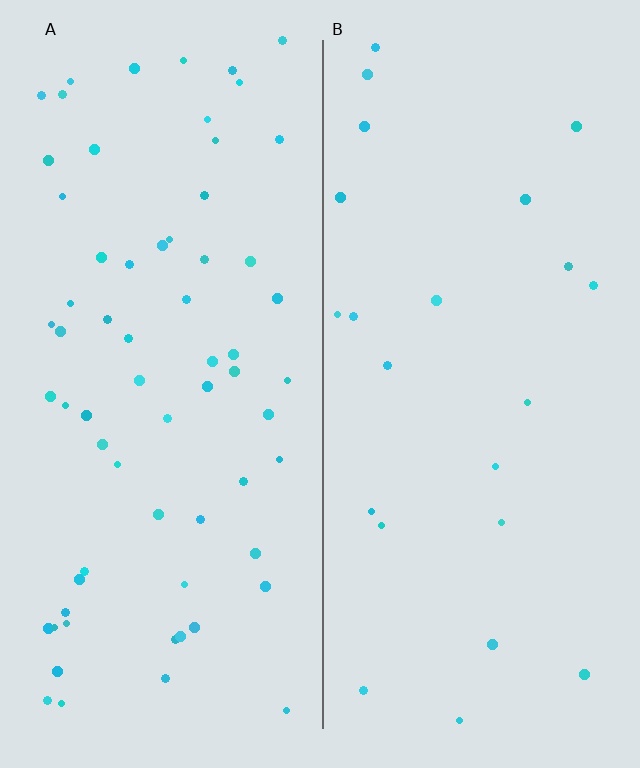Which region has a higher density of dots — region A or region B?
A (the left).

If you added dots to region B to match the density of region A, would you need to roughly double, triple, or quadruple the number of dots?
Approximately triple.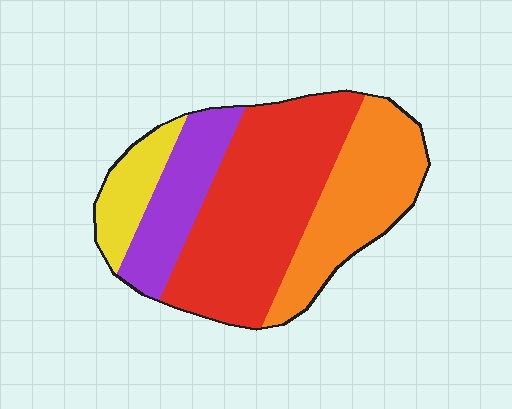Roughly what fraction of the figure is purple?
Purple takes up about one sixth (1/6) of the figure.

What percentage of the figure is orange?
Orange takes up about one quarter (1/4) of the figure.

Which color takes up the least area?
Yellow, at roughly 10%.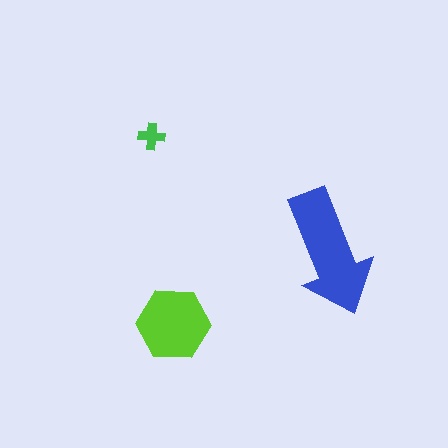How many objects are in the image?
There are 3 objects in the image.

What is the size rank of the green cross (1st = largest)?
3rd.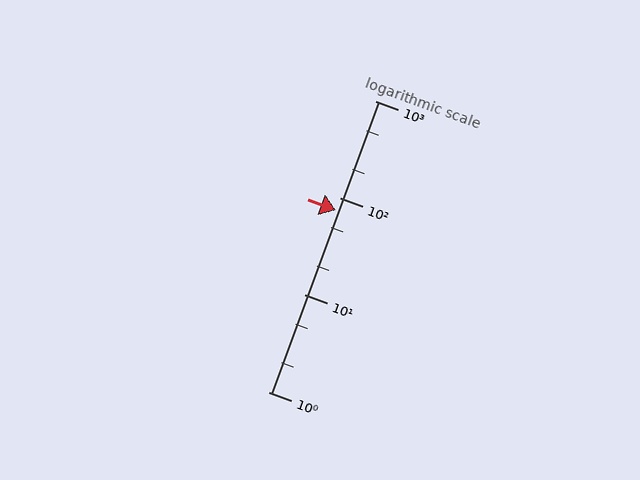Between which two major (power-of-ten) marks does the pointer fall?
The pointer is between 10 and 100.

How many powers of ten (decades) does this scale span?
The scale spans 3 decades, from 1 to 1000.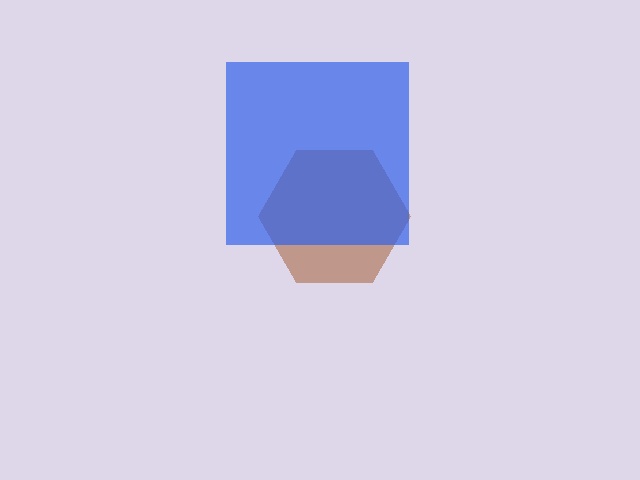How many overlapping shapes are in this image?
There are 2 overlapping shapes in the image.